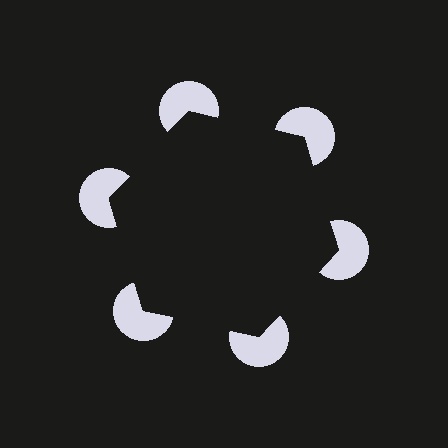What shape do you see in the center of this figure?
An illusory hexagon — its edges are inferred from the aligned wedge cuts in the pac-man discs, not physically drawn.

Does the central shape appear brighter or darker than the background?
It typically appears slightly darker than the background, even though no actual brightness change is drawn.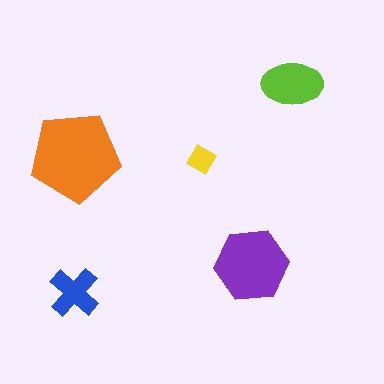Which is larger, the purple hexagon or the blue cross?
The purple hexagon.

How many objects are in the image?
There are 5 objects in the image.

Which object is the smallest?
The yellow diamond.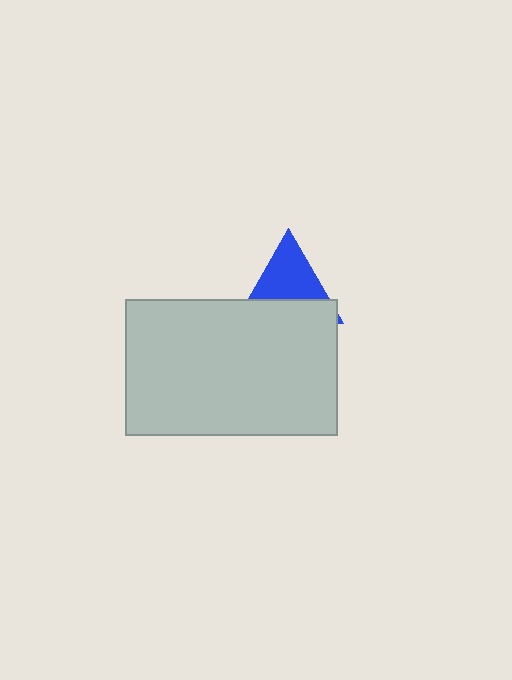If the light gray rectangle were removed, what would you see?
You would see the complete blue triangle.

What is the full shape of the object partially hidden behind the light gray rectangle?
The partially hidden object is a blue triangle.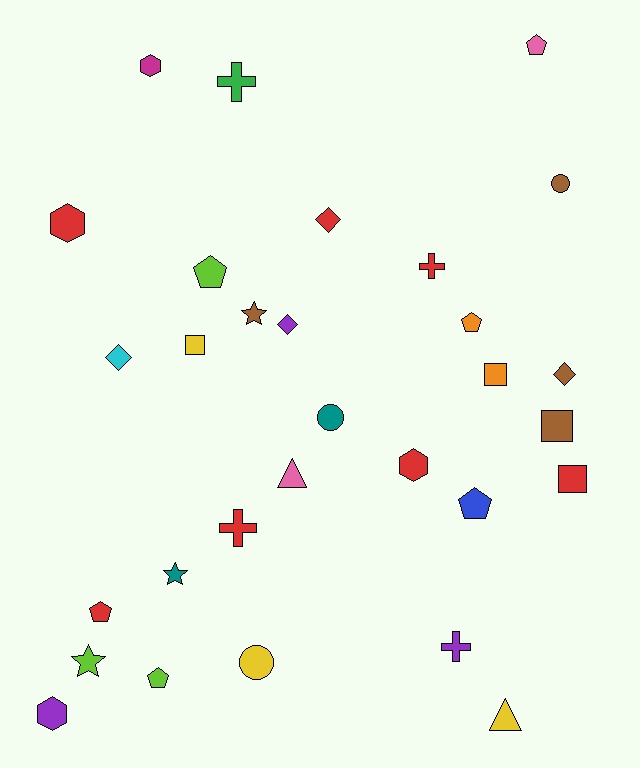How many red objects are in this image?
There are 7 red objects.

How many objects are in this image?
There are 30 objects.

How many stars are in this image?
There are 3 stars.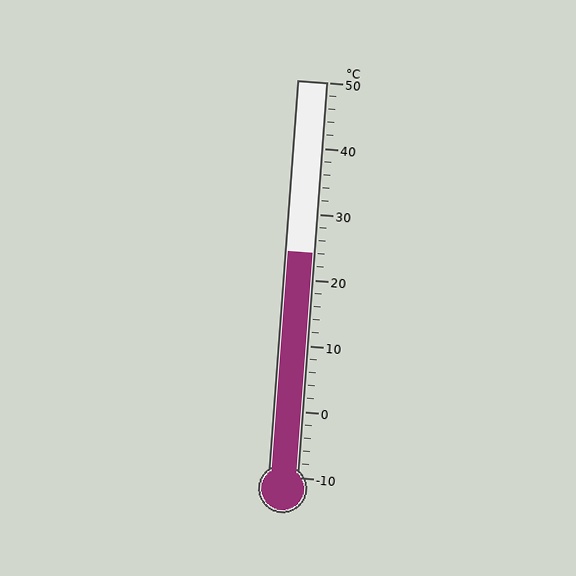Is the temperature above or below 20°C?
The temperature is above 20°C.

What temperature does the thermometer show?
The thermometer shows approximately 24°C.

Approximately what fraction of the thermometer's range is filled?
The thermometer is filled to approximately 55% of its range.